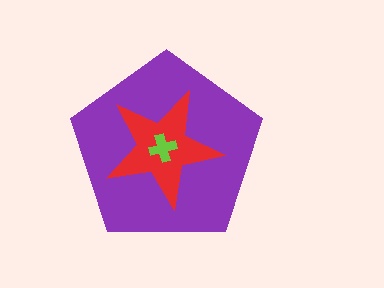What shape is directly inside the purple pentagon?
The red star.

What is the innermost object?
The lime cross.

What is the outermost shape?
The purple pentagon.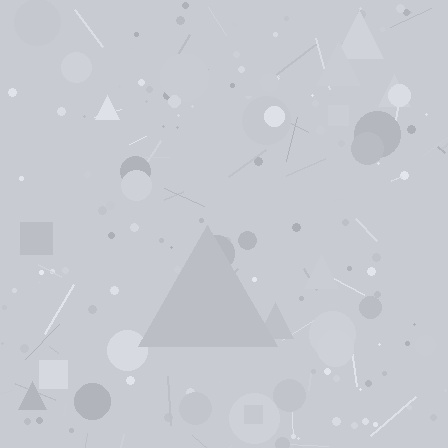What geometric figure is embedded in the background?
A triangle is embedded in the background.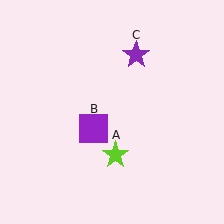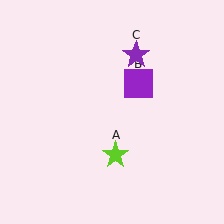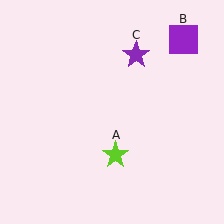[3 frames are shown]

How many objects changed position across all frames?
1 object changed position: purple square (object B).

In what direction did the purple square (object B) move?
The purple square (object B) moved up and to the right.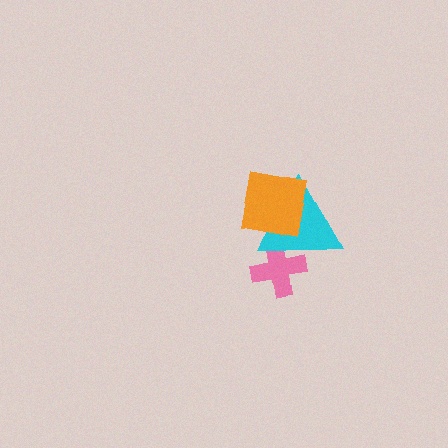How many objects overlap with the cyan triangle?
2 objects overlap with the cyan triangle.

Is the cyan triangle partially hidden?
Yes, it is partially covered by another shape.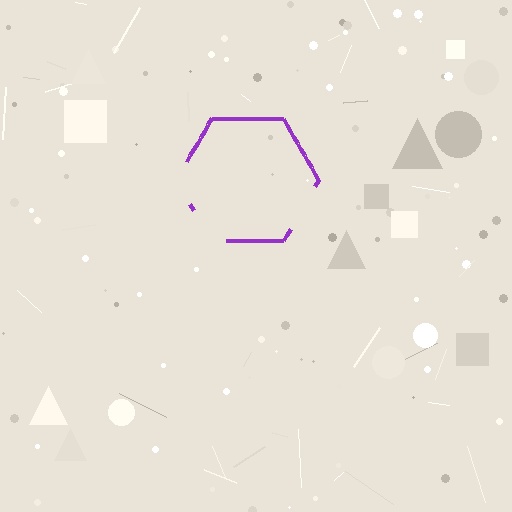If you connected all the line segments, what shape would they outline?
They would outline a hexagon.